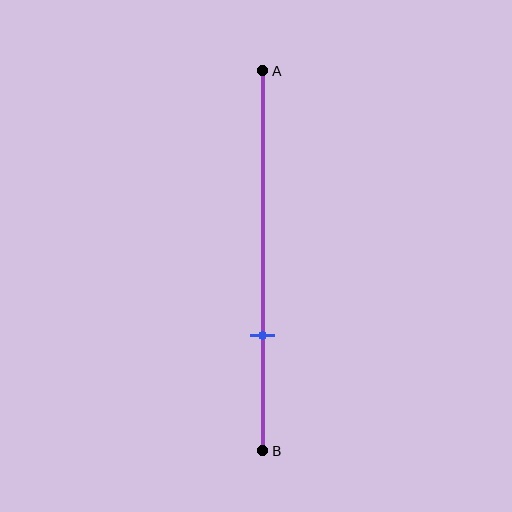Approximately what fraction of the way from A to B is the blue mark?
The blue mark is approximately 70% of the way from A to B.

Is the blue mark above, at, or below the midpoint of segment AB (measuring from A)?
The blue mark is below the midpoint of segment AB.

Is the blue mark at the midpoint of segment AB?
No, the mark is at about 70% from A, not at the 50% midpoint.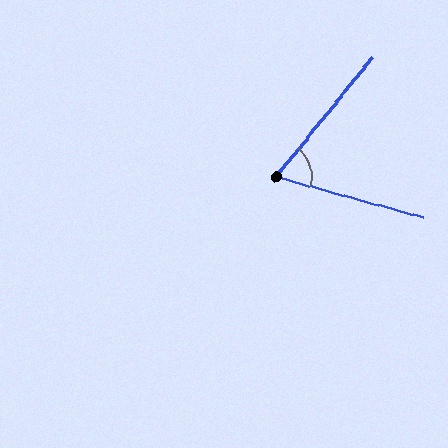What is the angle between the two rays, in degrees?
Approximately 67 degrees.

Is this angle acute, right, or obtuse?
It is acute.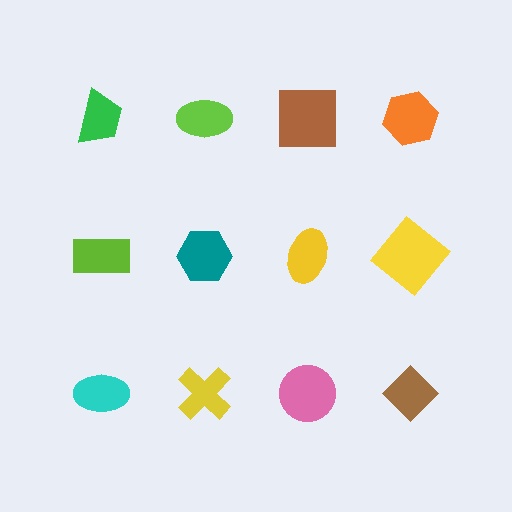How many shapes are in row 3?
4 shapes.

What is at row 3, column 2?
A yellow cross.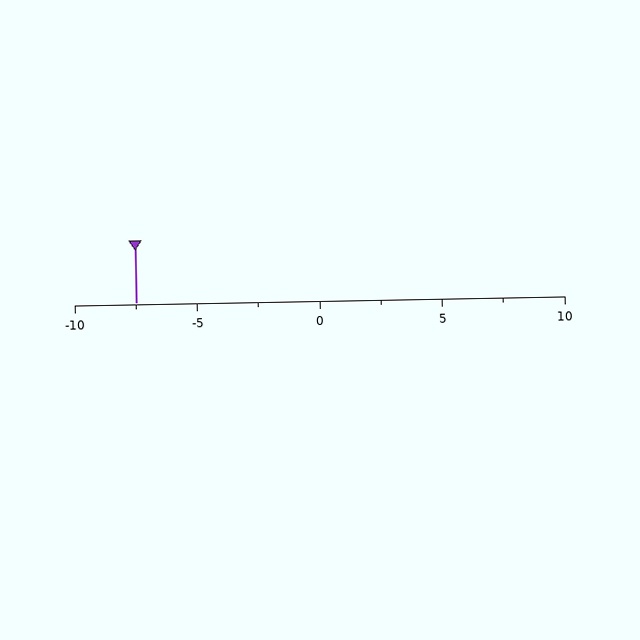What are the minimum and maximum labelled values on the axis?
The axis runs from -10 to 10.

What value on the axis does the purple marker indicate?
The marker indicates approximately -7.5.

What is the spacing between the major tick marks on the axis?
The major ticks are spaced 5 apart.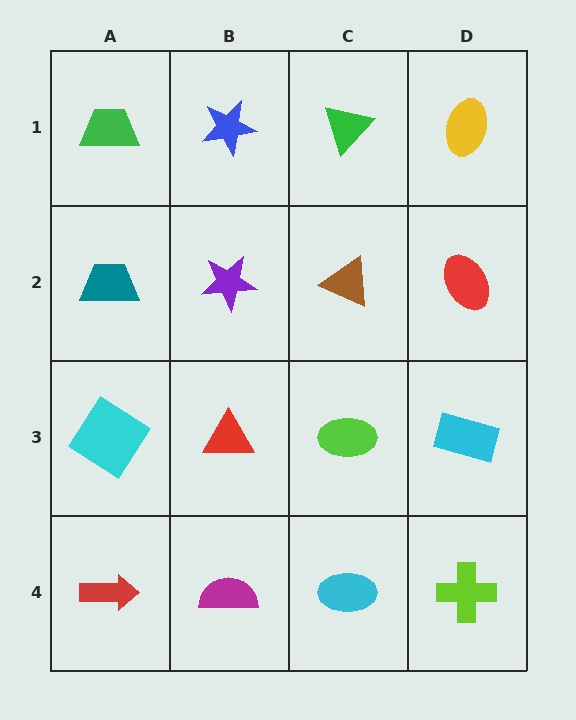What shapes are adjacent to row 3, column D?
A red ellipse (row 2, column D), a lime cross (row 4, column D), a lime ellipse (row 3, column C).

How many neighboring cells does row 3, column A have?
3.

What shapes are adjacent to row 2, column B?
A blue star (row 1, column B), a red triangle (row 3, column B), a teal trapezoid (row 2, column A), a brown triangle (row 2, column C).